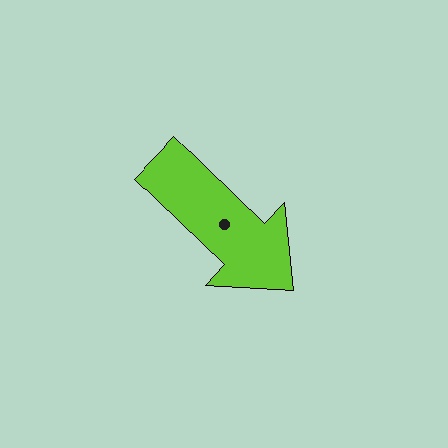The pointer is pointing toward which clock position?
Roughly 4 o'clock.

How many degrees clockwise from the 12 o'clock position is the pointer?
Approximately 134 degrees.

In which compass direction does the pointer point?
Southeast.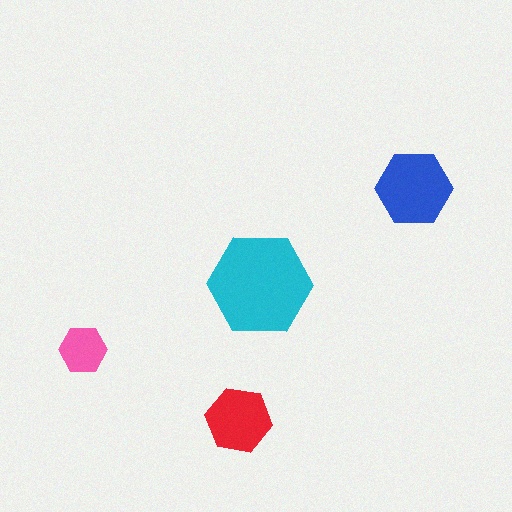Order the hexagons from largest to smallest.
the cyan one, the blue one, the red one, the pink one.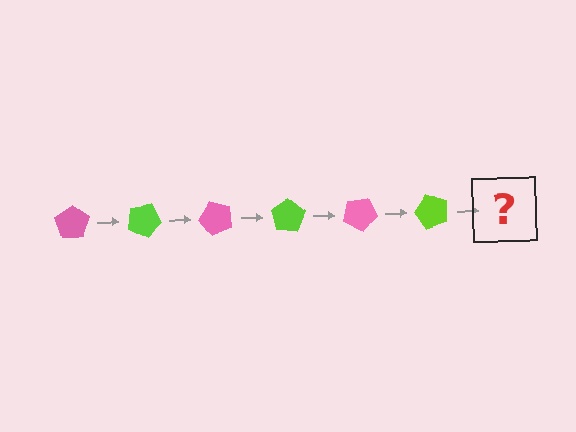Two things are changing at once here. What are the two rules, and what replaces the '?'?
The two rules are that it rotates 25 degrees each step and the color cycles through pink and lime. The '?' should be a pink pentagon, rotated 150 degrees from the start.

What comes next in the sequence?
The next element should be a pink pentagon, rotated 150 degrees from the start.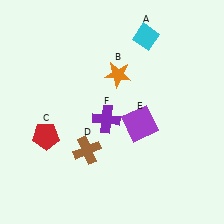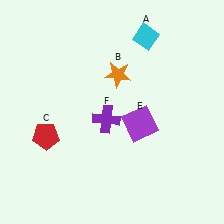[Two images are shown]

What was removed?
The brown cross (D) was removed in Image 2.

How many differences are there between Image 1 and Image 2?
There is 1 difference between the two images.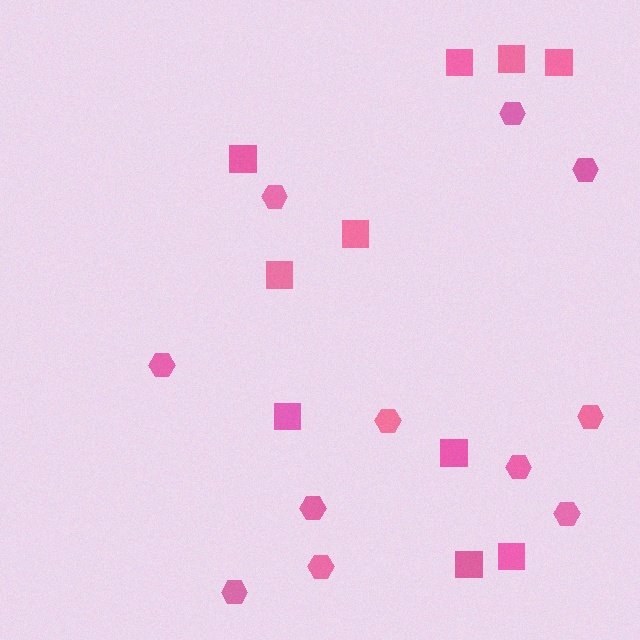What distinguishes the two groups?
There are 2 groups: one group of hexagons (11) and one group of squares (10).